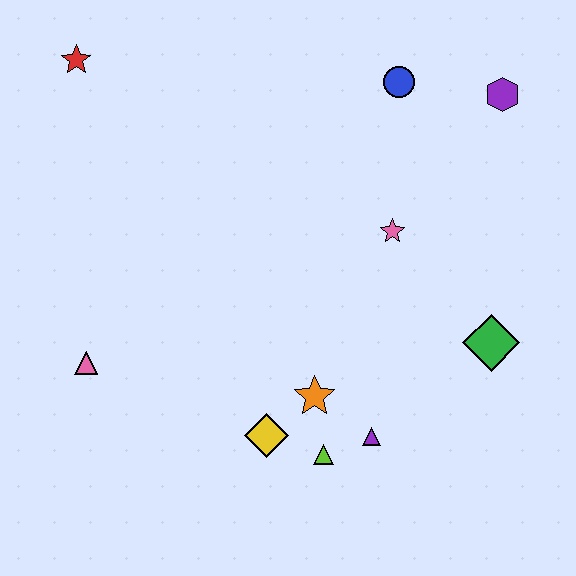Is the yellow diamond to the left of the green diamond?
Yes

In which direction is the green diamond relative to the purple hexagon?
The green diamond is below the purple hexagon.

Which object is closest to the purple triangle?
The lime triangle is closest to the purple triangle.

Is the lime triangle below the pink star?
Yes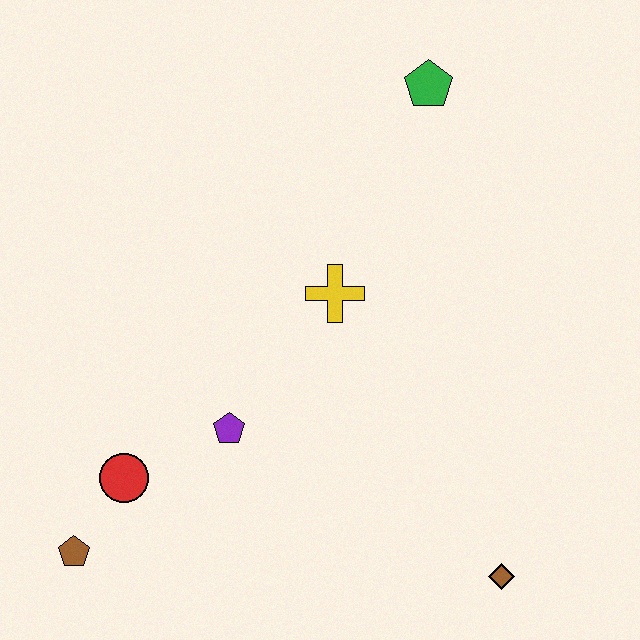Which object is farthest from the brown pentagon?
The green pentagon is farthest from the brown pentagon.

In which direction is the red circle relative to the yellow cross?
The red circle is to the left of the yellow cross.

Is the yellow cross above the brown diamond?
Yes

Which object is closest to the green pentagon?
The yellow cross is closest to the green pentagon.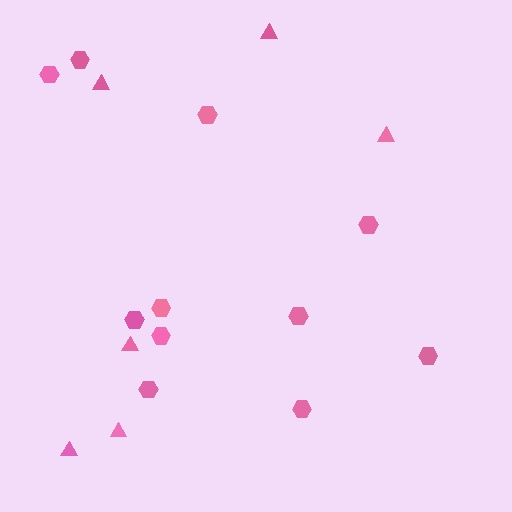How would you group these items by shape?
There are 2 groups: one group of triangles (6) and one group of hexagons (11).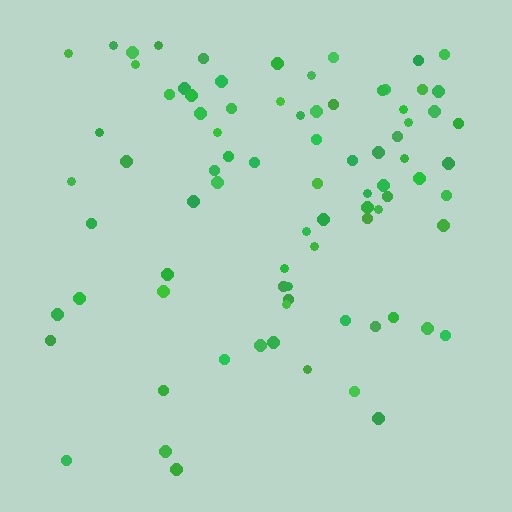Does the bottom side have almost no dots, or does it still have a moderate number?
Still a moderate number, just noticeably fewer than the top.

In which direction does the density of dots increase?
From bottom to top, with the top side densest.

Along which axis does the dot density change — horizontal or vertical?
Vertical.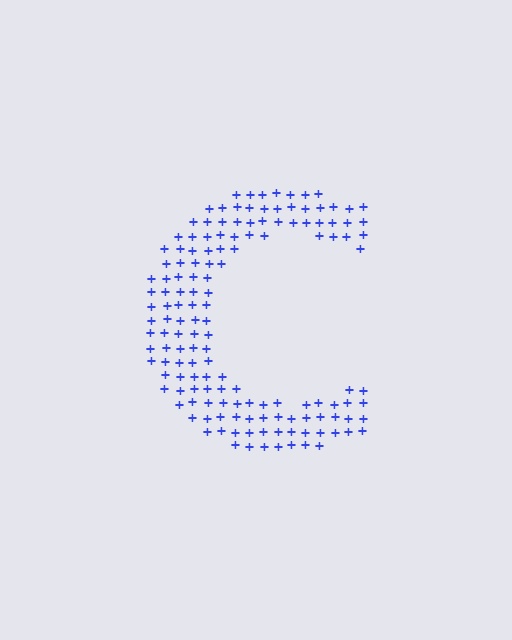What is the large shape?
The large shape is the letter C.